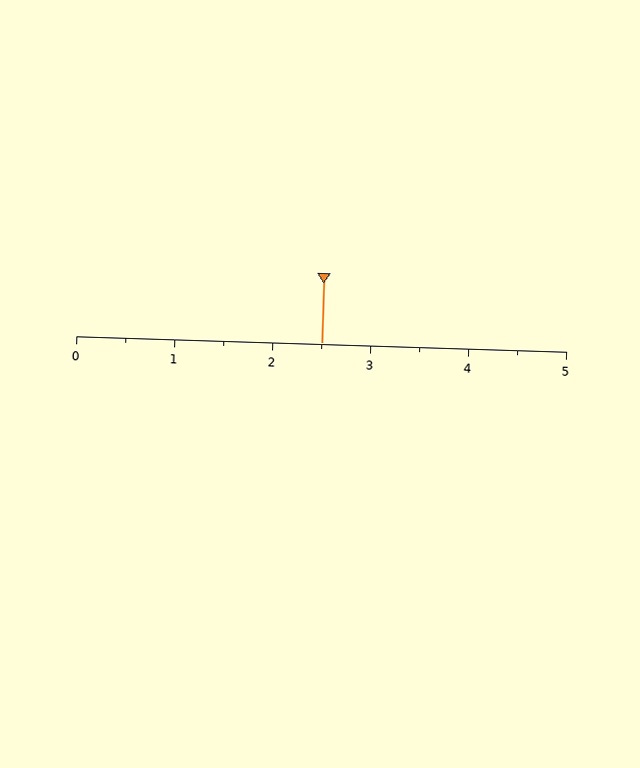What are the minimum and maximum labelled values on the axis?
The axis runs from 0 to 5.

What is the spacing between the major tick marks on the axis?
The major ticks are spaced 1 apart.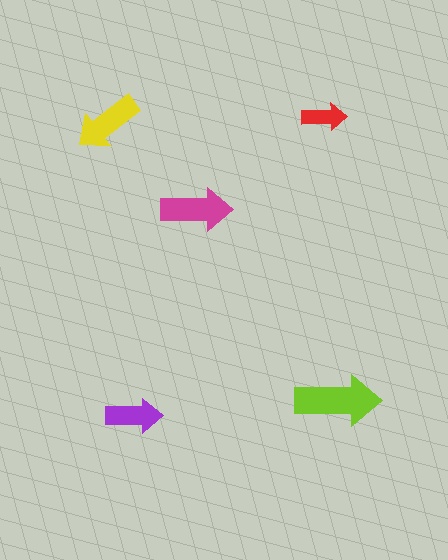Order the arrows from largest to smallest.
the lime one, the magenta one, the yellow one, the purple one, the red one.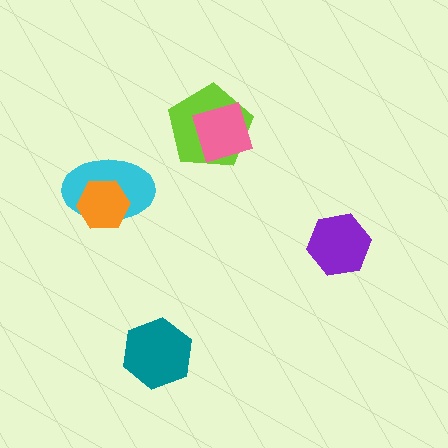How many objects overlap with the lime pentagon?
1 object overlaps with the lime pentagon.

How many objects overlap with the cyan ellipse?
1 object overlaps with the cyan ellipse.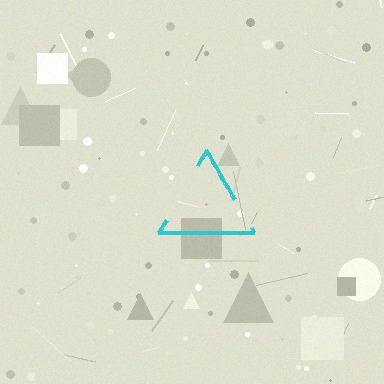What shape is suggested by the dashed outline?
The dashed outline suggests a triangle.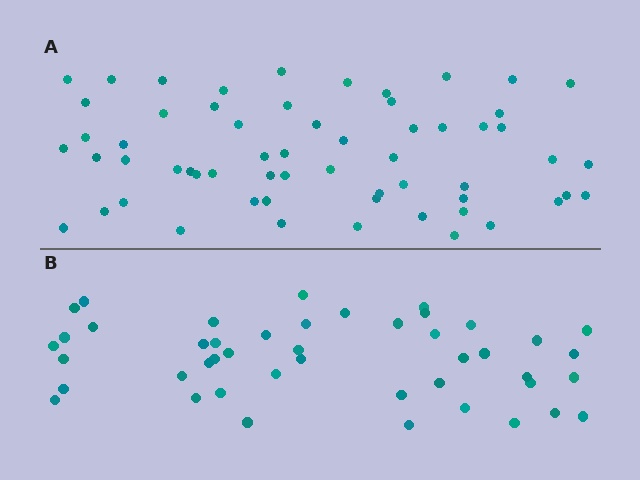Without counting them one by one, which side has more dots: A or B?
Region A (the top region) has more dots.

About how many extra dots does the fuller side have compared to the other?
Region A has approximately 15 more dots than region B.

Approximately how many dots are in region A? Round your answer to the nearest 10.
About 60 dots.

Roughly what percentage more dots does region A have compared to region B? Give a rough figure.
About 35% more.